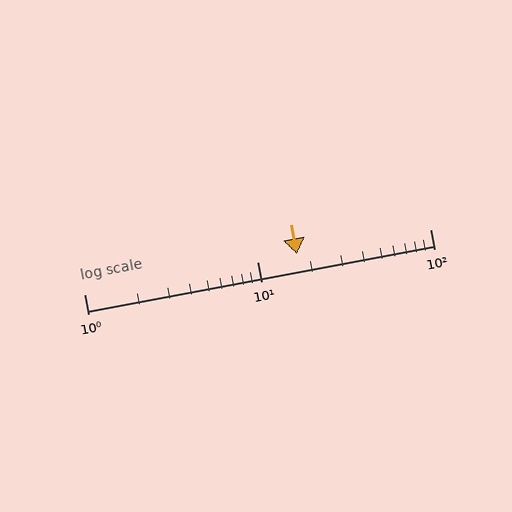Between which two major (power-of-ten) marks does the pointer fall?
The pointer is between 10 and 100.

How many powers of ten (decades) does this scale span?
The scale spans 2 decades, from 1 to 100.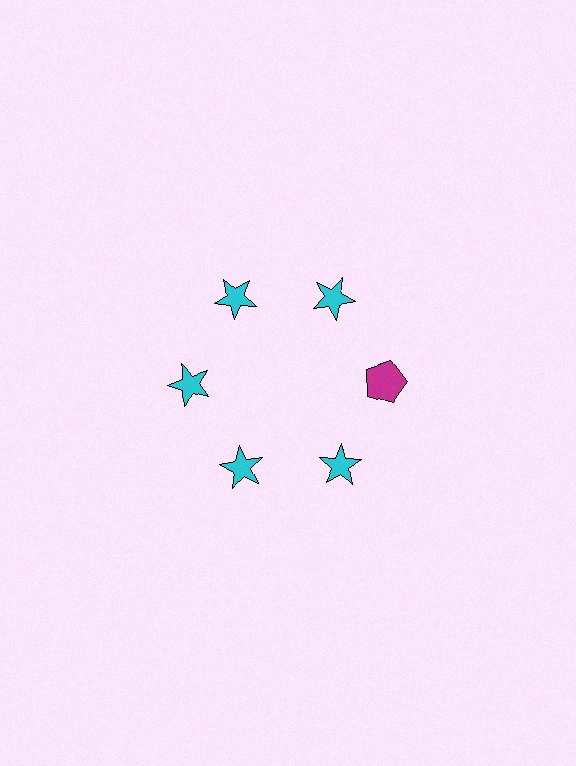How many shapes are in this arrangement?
There are 6 shapes arranged in a ring pattern.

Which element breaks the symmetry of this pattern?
The magenta pentagon at roughly the 3 o'clock position breaks the symmetry. All other shapes are cyan stars.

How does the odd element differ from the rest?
It differs in both color (magenta instead of cyan) and shape (pentagon instead of star).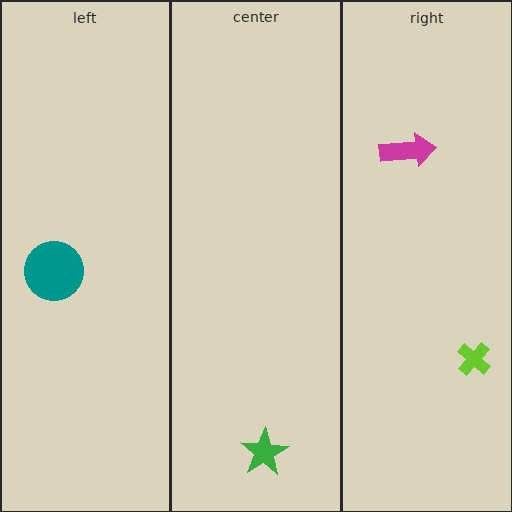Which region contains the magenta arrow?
The right region.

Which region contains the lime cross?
The right region.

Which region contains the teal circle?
The left region.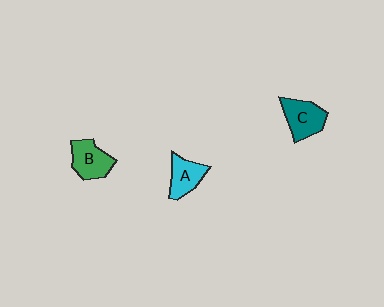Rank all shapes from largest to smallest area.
From largest to smallest: C (teal), B (green), A (cyan).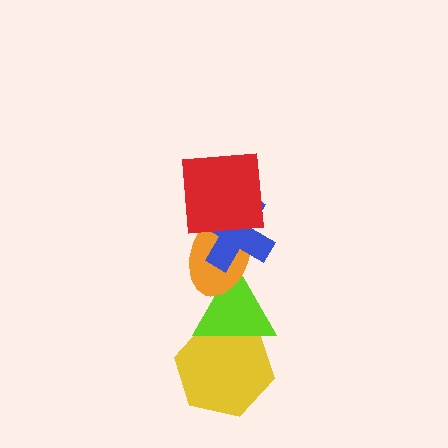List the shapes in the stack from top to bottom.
From top to bottom: the red square, the blue cross, the orange ellipse, the lime triangle, the yellow hexagon.